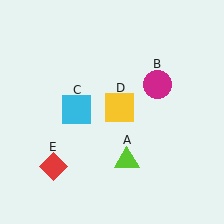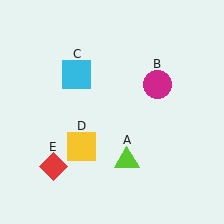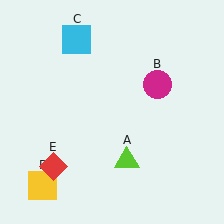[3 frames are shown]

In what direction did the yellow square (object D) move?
The yellow square (object D) moved down and to the left.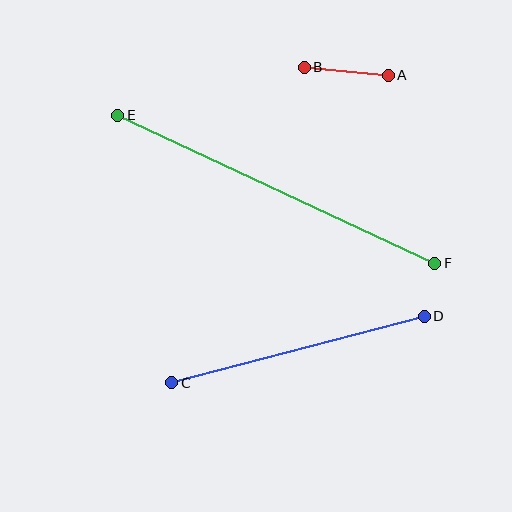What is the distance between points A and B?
The distance is approximately 84 pixels.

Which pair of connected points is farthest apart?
Points E and F are farthest apart.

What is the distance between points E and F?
The distance is approximately 350 pixels.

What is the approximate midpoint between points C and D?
The midpoint is at approximately (298, 350) pixels.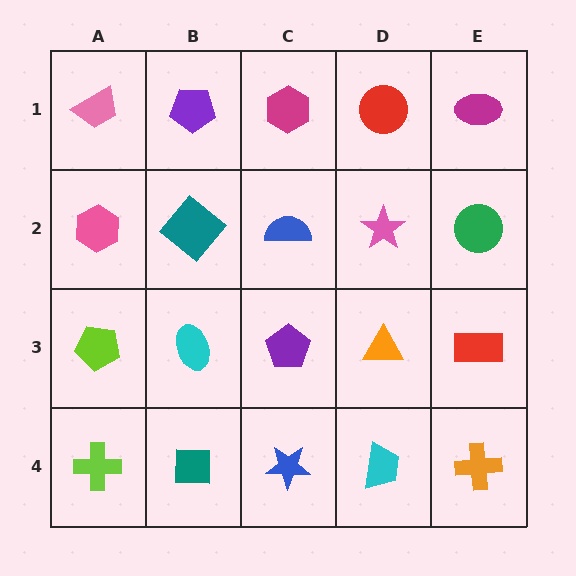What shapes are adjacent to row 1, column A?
A pink hexagon (row 2, column A), a purple pentagon (row 1, column B).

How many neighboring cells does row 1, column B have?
3.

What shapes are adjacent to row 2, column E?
A magenta ellipse (row 1, column E), a red rectangle (row 3, column E), a pink star (row 2, column D).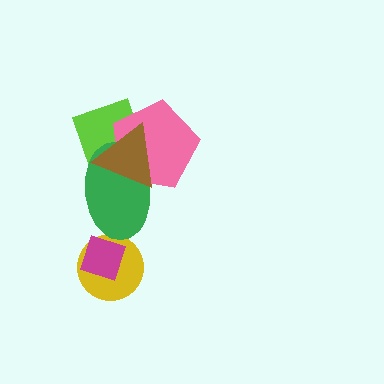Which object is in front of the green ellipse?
The brown triangle is in front of the green ellipse.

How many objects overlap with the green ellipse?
3 objects overlap with the green ellipse.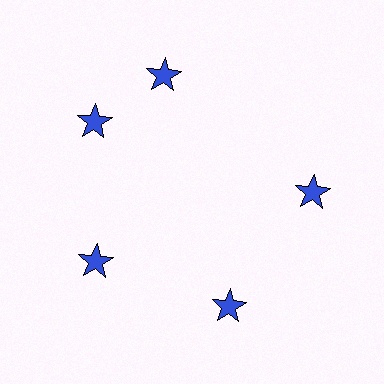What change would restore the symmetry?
The symmetry would be restored by rotating it back into even spacing with its neighbors so that all 5 stars sit at equal angles and equal distance from the center.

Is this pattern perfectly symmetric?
No. The 5 blue stars are arranged in a ring, but one element near the 1 o'clock position is rotated out of alignment along the ring, breaking the 5-fold rotational symmetry.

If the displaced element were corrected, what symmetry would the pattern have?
It would have 5-fold rotational symmetry — the pattern would map onto itself every 72 degrees.